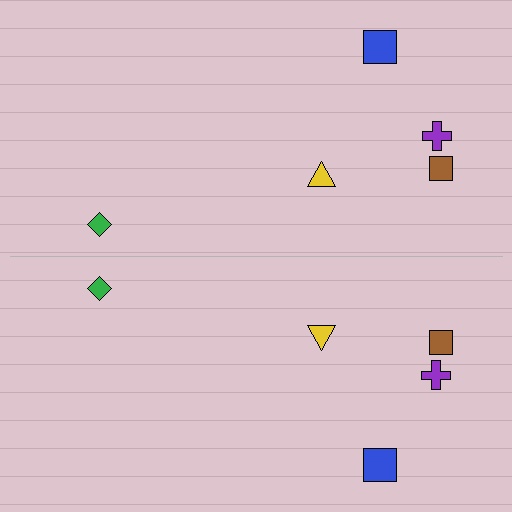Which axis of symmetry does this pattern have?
The pattern has a horizontal axis of symmetry running through the center of the image.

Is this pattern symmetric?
Yes, this pattern has bilateral (reflection) symmetry.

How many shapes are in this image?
There are 10 shapes in this image.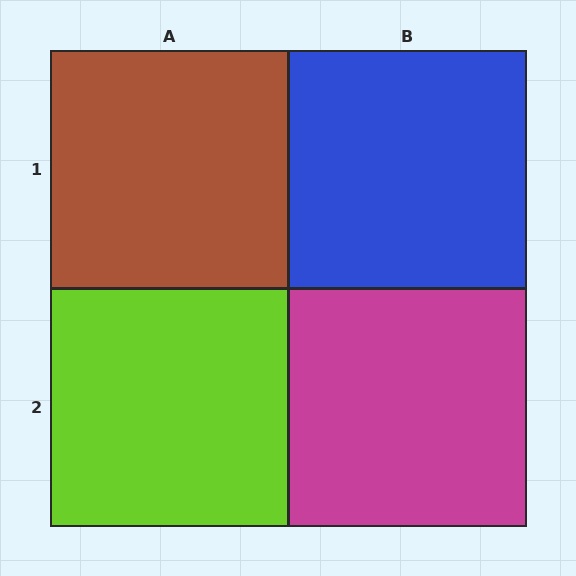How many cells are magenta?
1 cell is magenta.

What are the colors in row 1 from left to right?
Brown, blue.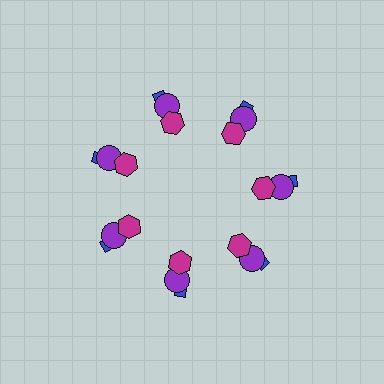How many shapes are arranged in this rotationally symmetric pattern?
There are 21 shapes, arranged in 7 groups of 3.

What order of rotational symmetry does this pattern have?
This pattern has 7-fold rotational symmetry.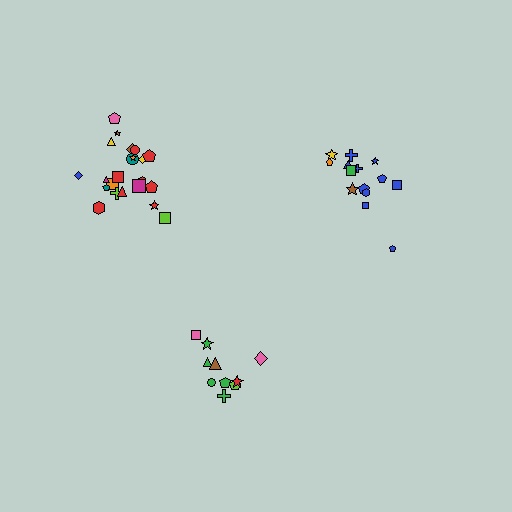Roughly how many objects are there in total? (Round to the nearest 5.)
Roughly 45 objects in total.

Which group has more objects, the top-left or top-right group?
The top-left group.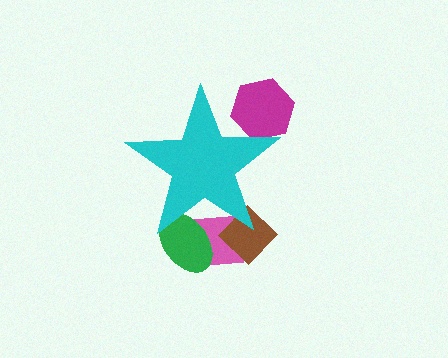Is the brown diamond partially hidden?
Yes, the brown diamond is partially hidden behind the cyan star.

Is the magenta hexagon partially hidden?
Yes, the magenta hexagon is partially hidden behind the cyan star.